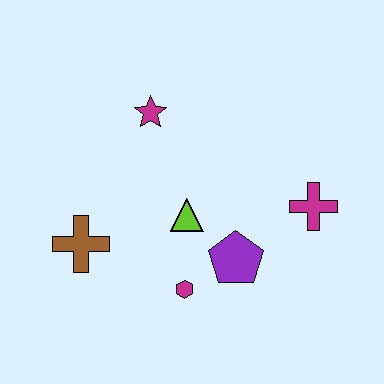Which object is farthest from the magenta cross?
The brown cross is farthest from the magenta cross.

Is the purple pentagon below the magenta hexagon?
No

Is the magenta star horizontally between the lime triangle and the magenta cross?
No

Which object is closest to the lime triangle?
The purple pentagon is closest to the lime triangle.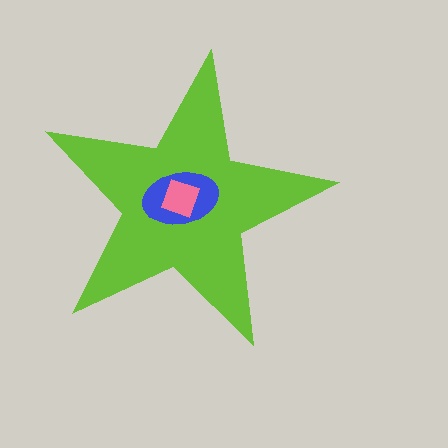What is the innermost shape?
The pink diamond.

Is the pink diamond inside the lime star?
Yes.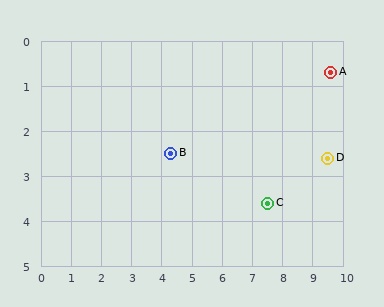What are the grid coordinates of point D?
Point D is at approximately (9.5, 2.6).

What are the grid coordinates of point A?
Point A is at approximately (9.6, 0.7).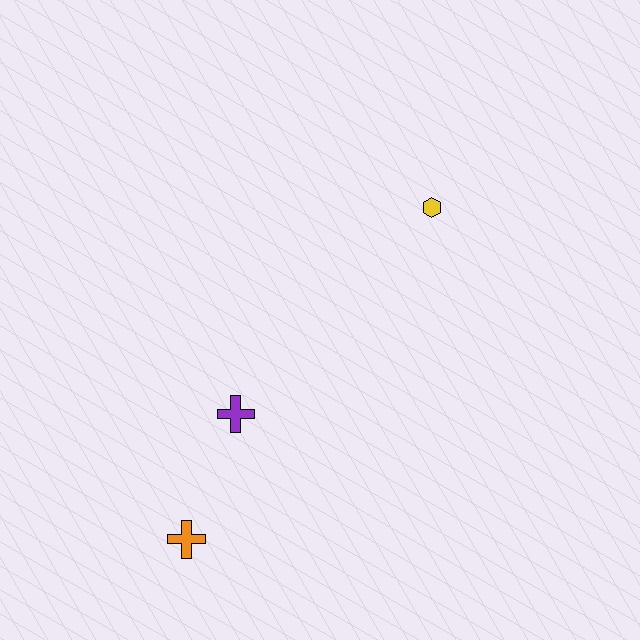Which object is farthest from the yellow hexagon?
The orange cross is farthest from the yellow hexagon.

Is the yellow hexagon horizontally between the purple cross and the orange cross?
No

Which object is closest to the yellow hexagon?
The purple cross is closest to the yellow hexagon.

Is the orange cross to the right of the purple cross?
No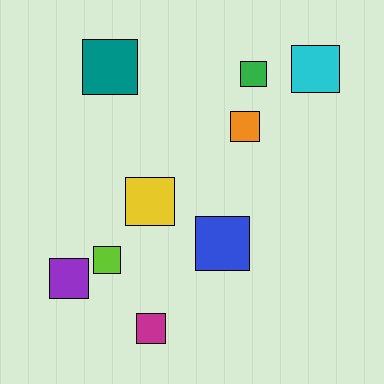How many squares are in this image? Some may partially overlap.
There are 9 squares.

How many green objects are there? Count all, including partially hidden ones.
There is 1 green object.